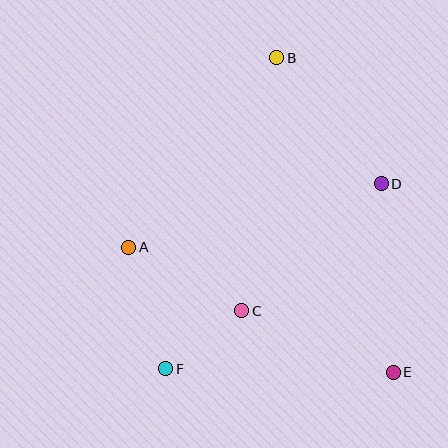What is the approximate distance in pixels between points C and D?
The distance between C and D is approximately 188 pixels.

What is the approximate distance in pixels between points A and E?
The distance between A and E is approximately 292 pixels.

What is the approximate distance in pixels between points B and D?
The distance between B and D is approximately 164 pixels.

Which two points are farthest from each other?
Points B and E are farthest from each other.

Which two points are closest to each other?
Points C and F are closest to each other.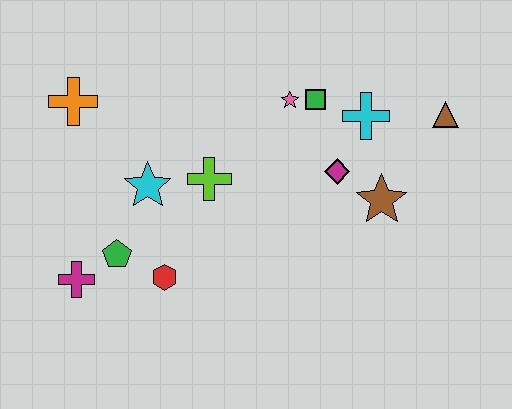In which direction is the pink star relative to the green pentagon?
The pink star is to the right of the green pentagon.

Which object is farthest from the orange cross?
The brown triangle is farthest from the orange cross.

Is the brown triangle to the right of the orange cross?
Yes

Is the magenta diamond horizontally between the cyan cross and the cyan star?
Yes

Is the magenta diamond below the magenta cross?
No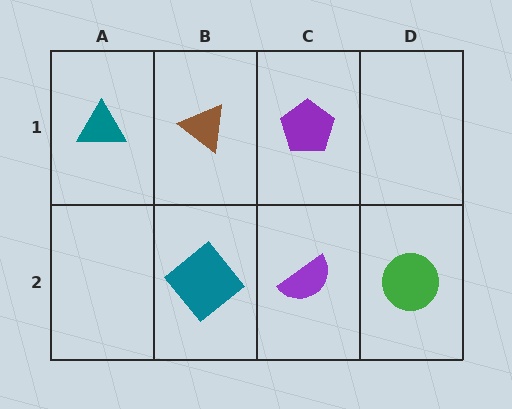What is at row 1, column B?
A brown triangle.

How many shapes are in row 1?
3 shapes.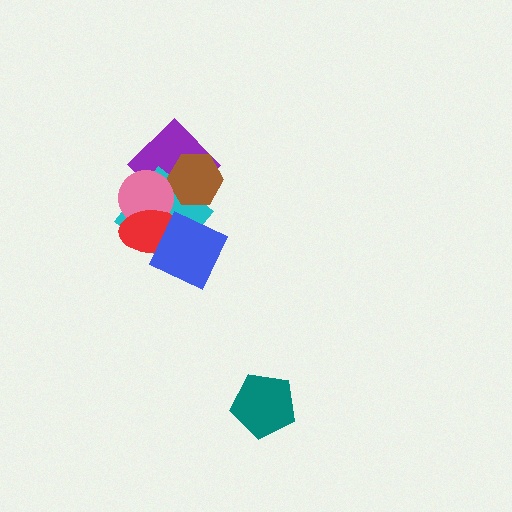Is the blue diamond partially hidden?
No, no other shape covers it.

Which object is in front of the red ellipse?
The blue diamond is in front of the red ellipse.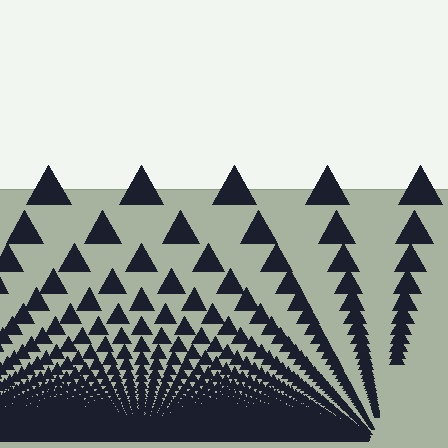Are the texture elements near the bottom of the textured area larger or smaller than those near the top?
Smaller. The gradient is inverted — elements near the bottom are smaller and denser.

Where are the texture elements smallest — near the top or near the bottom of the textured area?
Near the bottom.